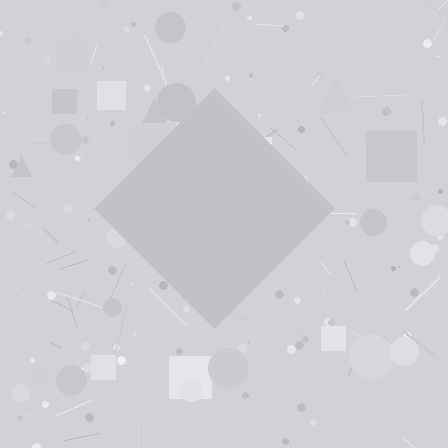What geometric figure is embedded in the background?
A diamond is embedded in the background.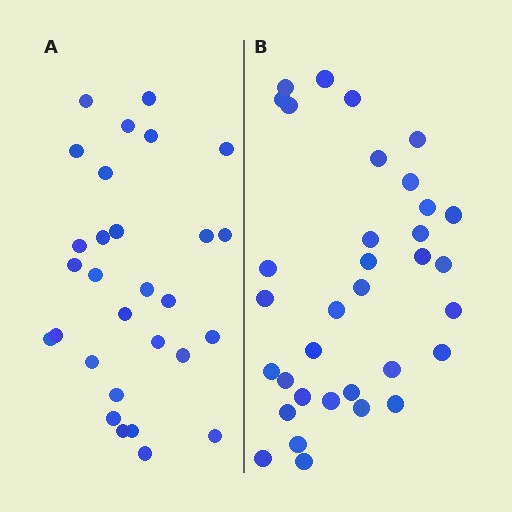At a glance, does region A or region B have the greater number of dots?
Region B (the right region) has more dots.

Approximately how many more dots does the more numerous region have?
Region B has about 5 more dots than region A.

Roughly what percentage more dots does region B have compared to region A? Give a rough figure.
About 15% more.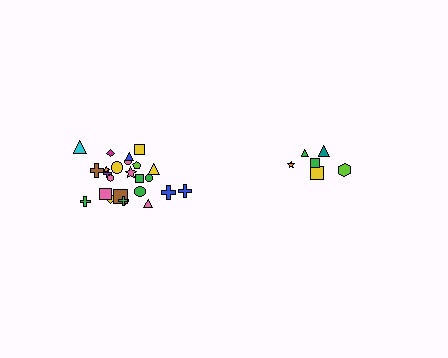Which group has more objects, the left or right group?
The left group.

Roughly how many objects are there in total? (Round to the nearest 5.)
Roughly 30 objects in total.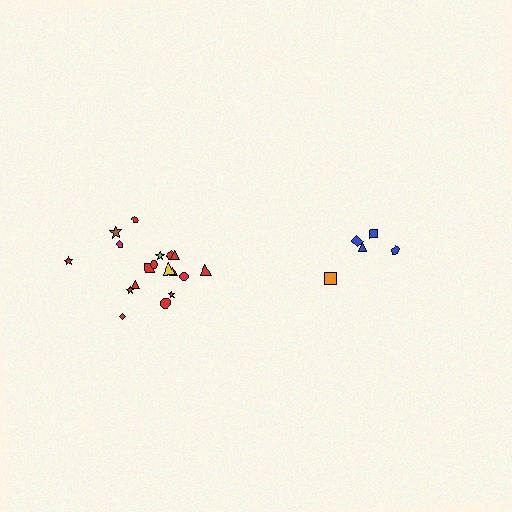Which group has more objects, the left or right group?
The left group.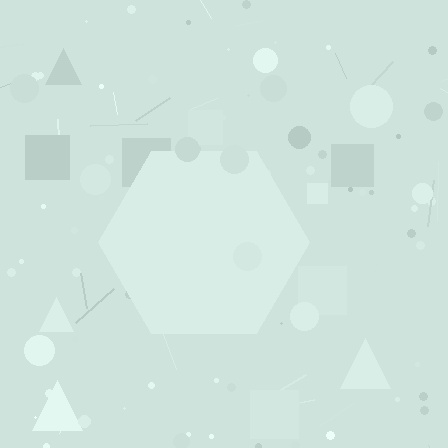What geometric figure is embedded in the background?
A hexagon is embedded in the background.